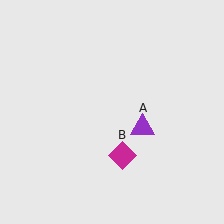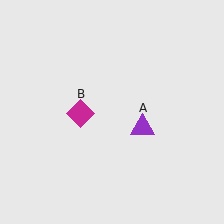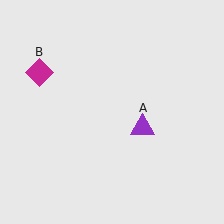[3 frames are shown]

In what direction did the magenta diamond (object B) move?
The magenta diamond (object B) moved up and to the left.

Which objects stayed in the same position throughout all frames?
Purple triangle (object A) remained stationary.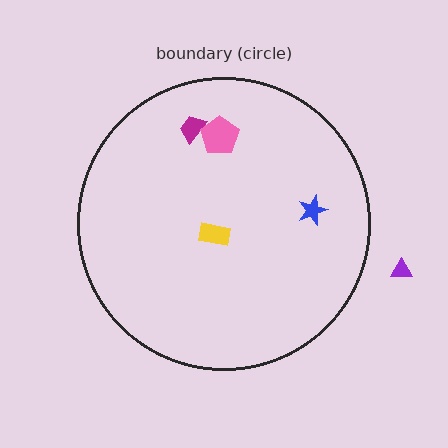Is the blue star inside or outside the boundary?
Inside.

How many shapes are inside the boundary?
4 inside, 1 outside.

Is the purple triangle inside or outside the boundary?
Outside.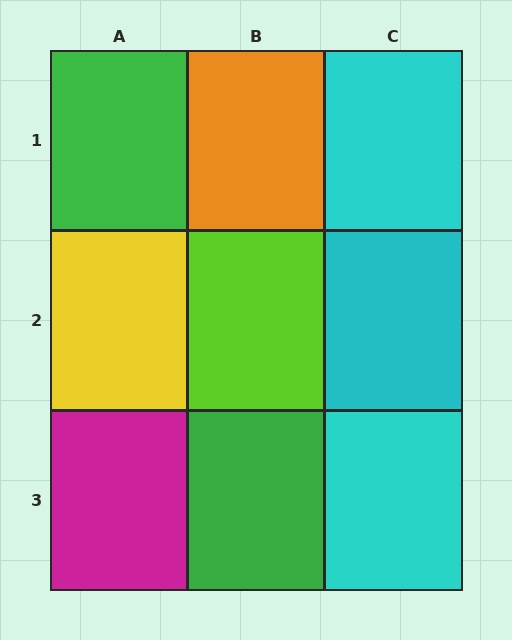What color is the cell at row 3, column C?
Cyan.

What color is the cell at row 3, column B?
Green.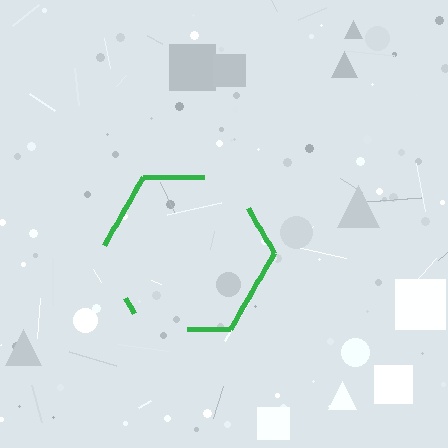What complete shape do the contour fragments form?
The contour fragments form a hexagon.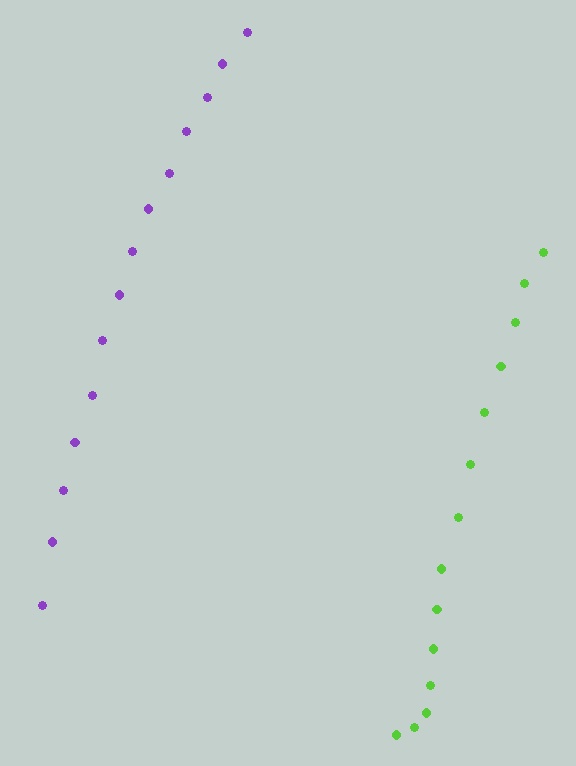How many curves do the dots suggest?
There are 2 distinct paths.